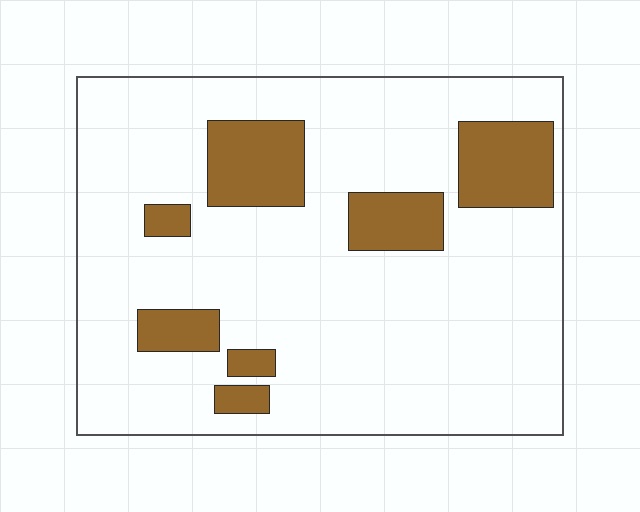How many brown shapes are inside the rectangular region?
7.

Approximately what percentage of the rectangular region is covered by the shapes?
Approximately 15%.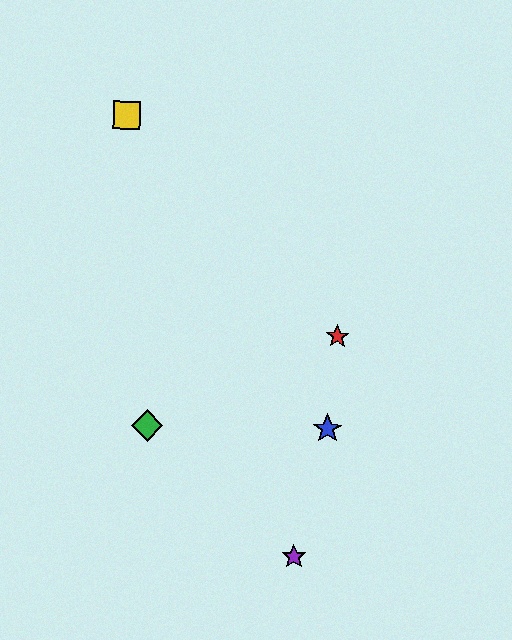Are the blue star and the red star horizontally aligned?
No, the blue star is at y≈429 and the red star is at y≈336.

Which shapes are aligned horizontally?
The blue star, the green diamond are aligned horizontally.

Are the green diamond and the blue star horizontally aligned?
Yes, both are at y≈426.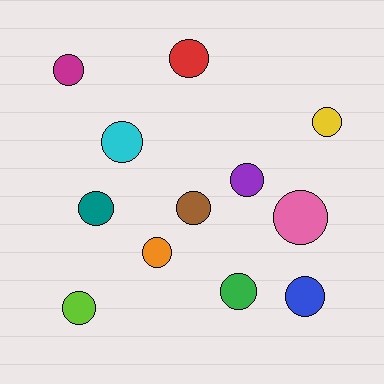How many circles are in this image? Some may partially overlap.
There are 12 circles.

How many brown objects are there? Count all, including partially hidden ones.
There is 1 brown object.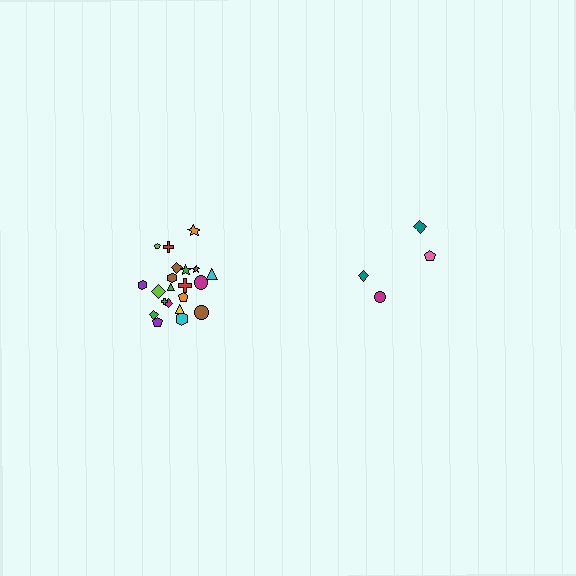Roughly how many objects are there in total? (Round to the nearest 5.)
Roughly 25 objects in total.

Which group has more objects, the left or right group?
The left group.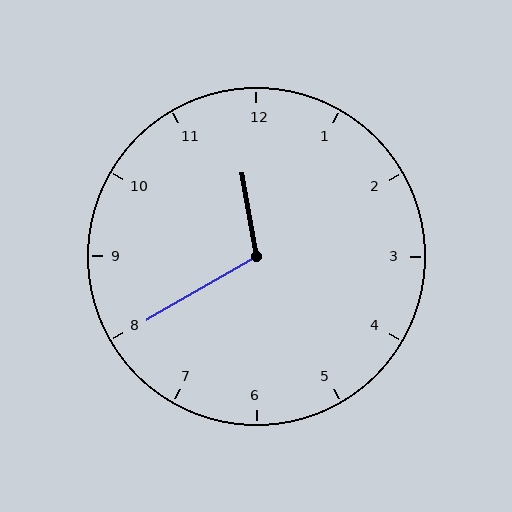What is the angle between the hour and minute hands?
Approximately 110 degrees.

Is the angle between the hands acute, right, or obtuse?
It is obtuse.